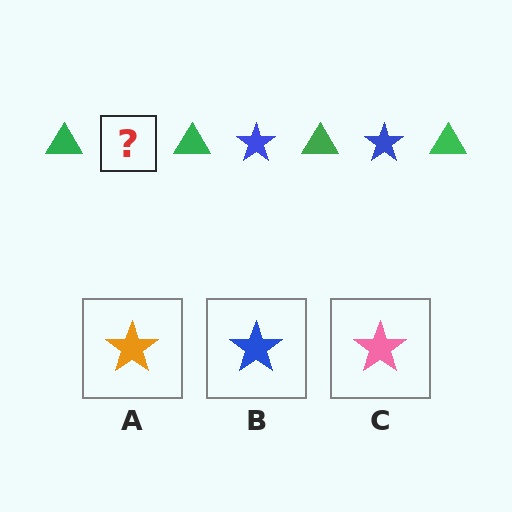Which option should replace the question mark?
Option B.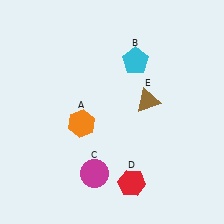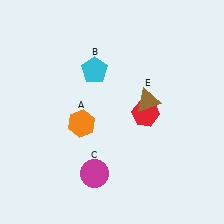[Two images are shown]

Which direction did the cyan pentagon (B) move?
The cyan pentagon (B) moved left.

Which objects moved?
The objects that moved are: the cyan pentagon (B), the red hexagon (D).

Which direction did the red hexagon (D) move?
The red hexagon (D) moved up.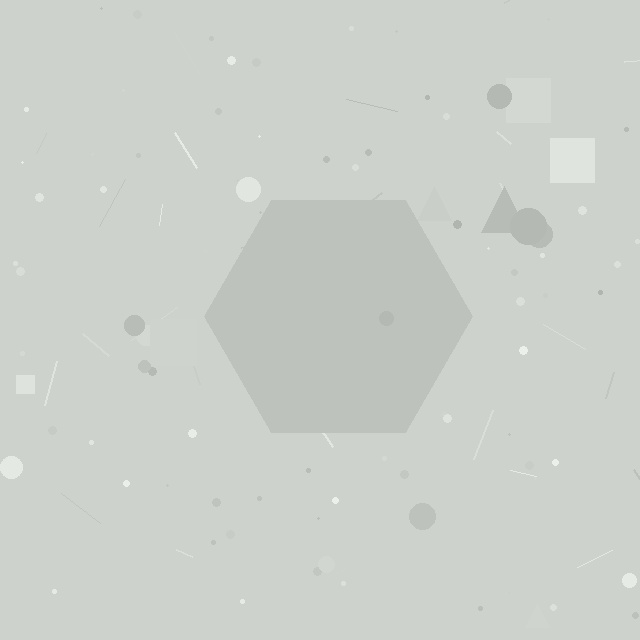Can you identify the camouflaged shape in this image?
The camouflaged shape is a hexagon.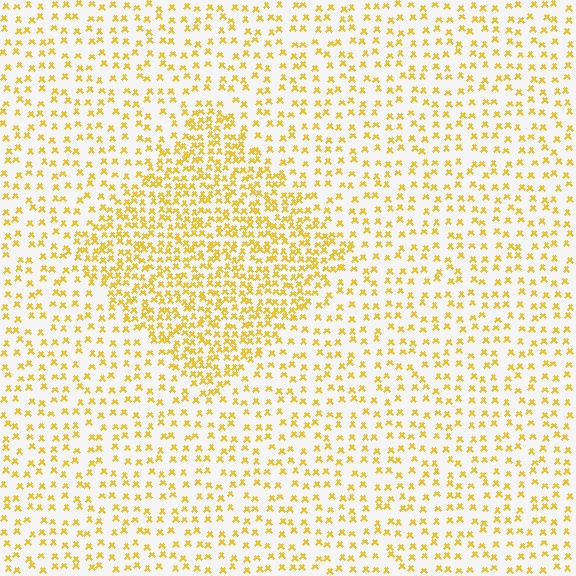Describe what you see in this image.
The image contains small yellow elements arranged at two different densities. A diamond-shaped region is visible where the elements are more densely packed than the surrounding area.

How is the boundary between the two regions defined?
The boundary is defined by a change in element density (approximately 2.1x ratio). All elements are the same color, size, and shape.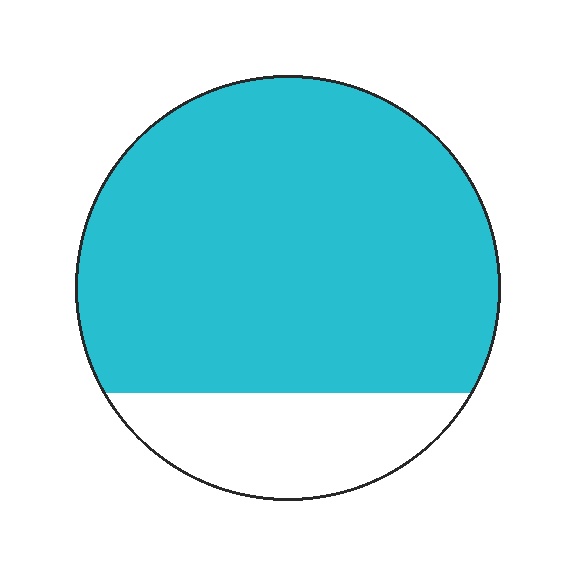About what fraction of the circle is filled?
About four fifths (4/5).